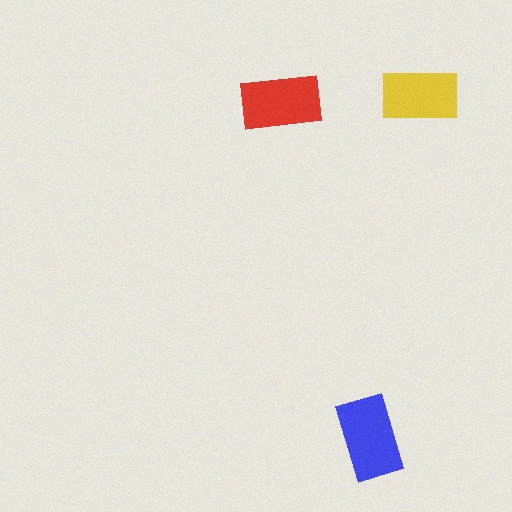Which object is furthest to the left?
The red rectangle is leftmost.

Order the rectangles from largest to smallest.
the blue one, the red one, the yellow one.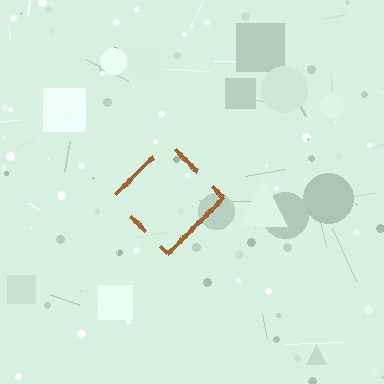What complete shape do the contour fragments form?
The contour fragments form a diamond.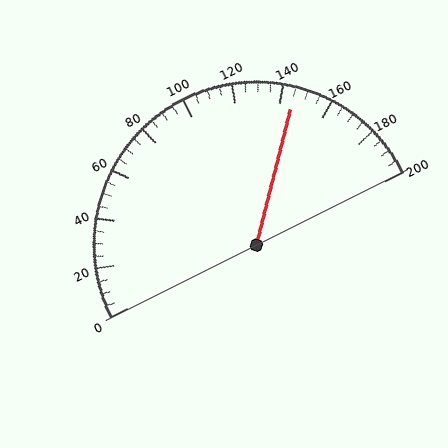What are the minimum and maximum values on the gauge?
The gauge ranges from 0 to 200.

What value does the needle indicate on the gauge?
The needle indicates approximately 145.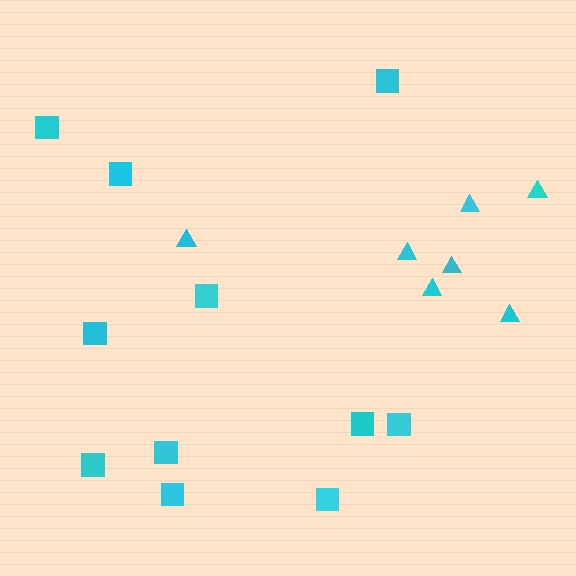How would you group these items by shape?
There are 2 groups: one group of squares (11) and one group of triangles (7).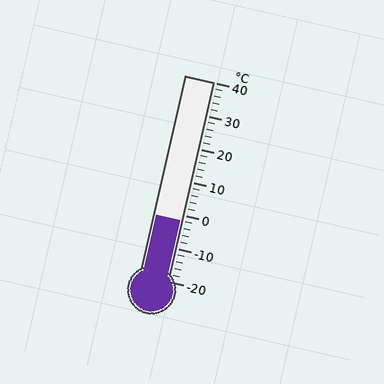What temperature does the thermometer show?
The thermometer shows approximately -2°C.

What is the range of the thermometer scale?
The thermometer scale ranges from -20°C to 40°C.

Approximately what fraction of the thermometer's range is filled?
The thermometer is filled to approximately 30% of its range.